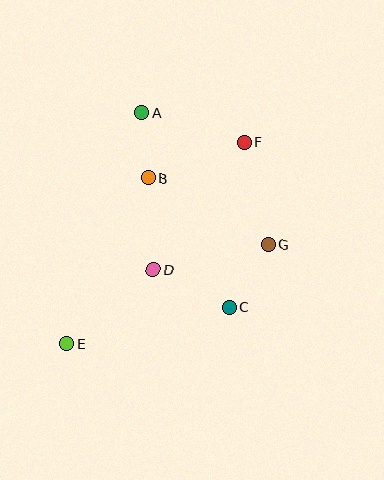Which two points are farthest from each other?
Points E and F are farthest from each other.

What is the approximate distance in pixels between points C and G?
The distance between C and G is approximately 74 pixels.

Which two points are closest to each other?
Points A and B are closest to each other.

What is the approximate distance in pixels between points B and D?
The distance between B and D is approximately 92 pixels.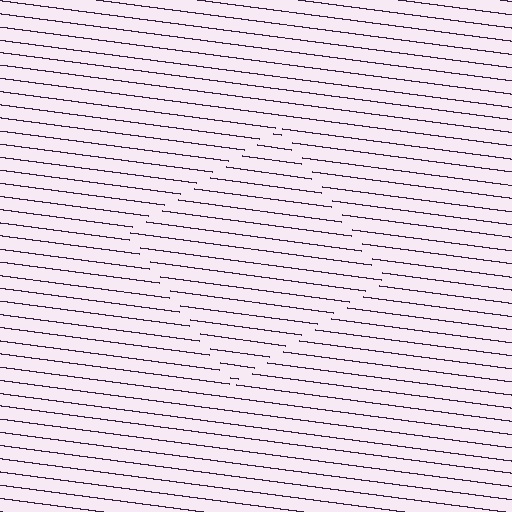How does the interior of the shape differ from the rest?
The interior of the shape contains the same grating, shifted by half a period — the contour is defined by the phase discontinuity where line-ends from the inner and outer gratings abut.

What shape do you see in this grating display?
An illusory square. The interior of the shape contains the same grating, shifted by half a period — the contour is defined by the phase discontinuity where line-ends from the inner and outer gratings abut.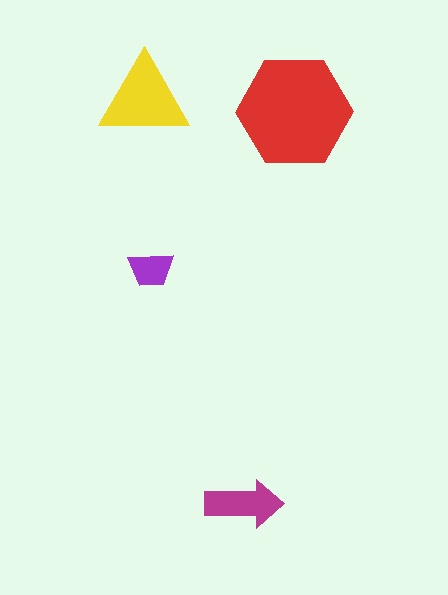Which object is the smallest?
The purple trapezoid.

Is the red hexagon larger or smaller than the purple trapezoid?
Larger.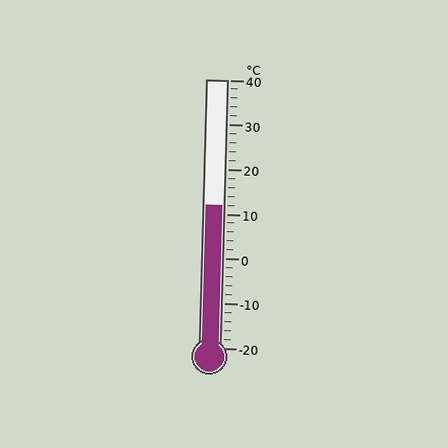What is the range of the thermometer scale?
The thermometer scale ranges from -20°C to 40°C.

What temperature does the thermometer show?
The thermometer shows approximately 12°C.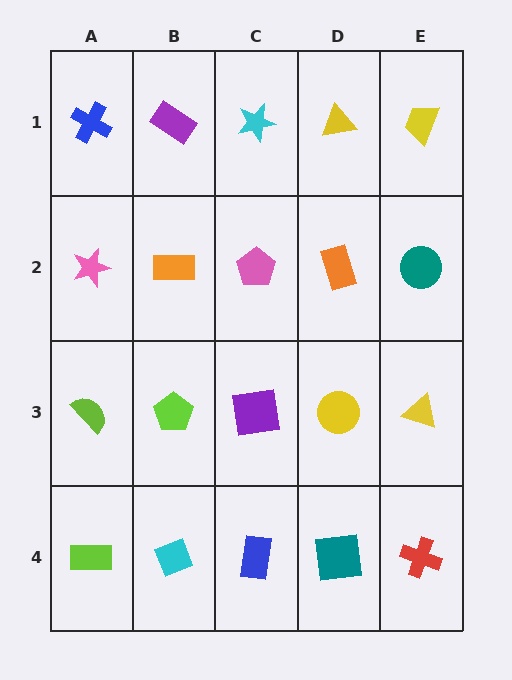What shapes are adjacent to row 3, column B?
An orange rectangle (row 2, column B), a cyan diamond (row 4, column B), a lime semicircle (row 3, column A), a purple square (row 3, column C).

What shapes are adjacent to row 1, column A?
A pink star (row 2, column A), a purple rectangle (row 1, column B).